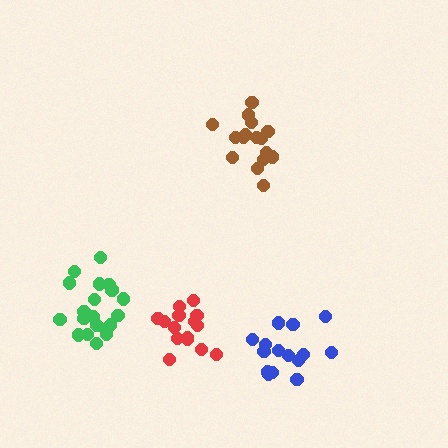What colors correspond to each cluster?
The clusters are colored: red, green, brown, blue.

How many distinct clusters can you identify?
There are 4 distinct clusters.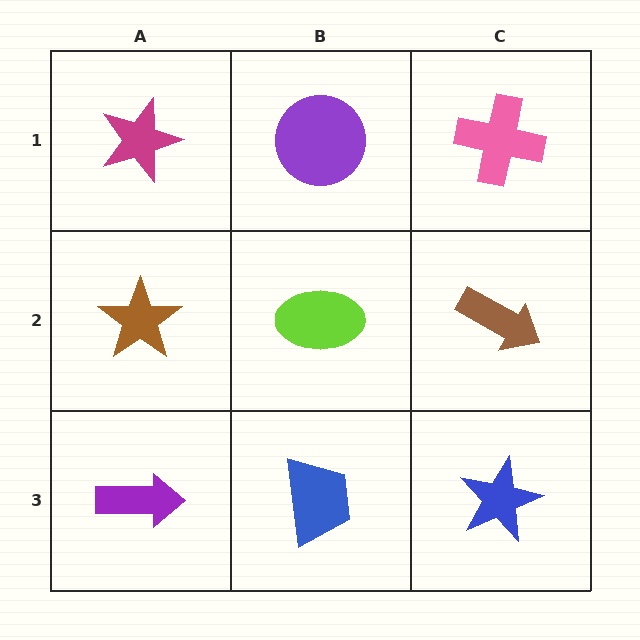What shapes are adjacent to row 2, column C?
A pink cross (row 1, column C), a blue star (row 3, column C), a lime ellipse (row 2, column B).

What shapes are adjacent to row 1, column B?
A lime ellipse (row 2, column B), a magenta star (row 1, column A), a pink cross (row 1, column C).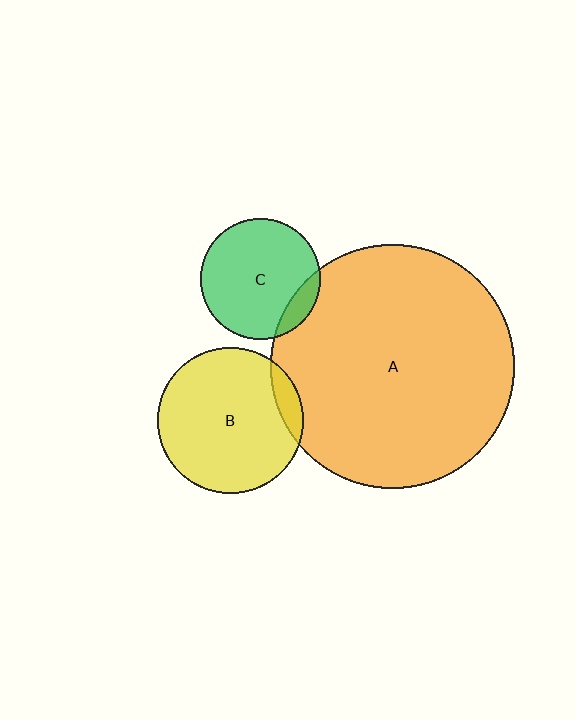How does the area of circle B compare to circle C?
Approximately 1.5 times.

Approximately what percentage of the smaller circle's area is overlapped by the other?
Approximately 10%.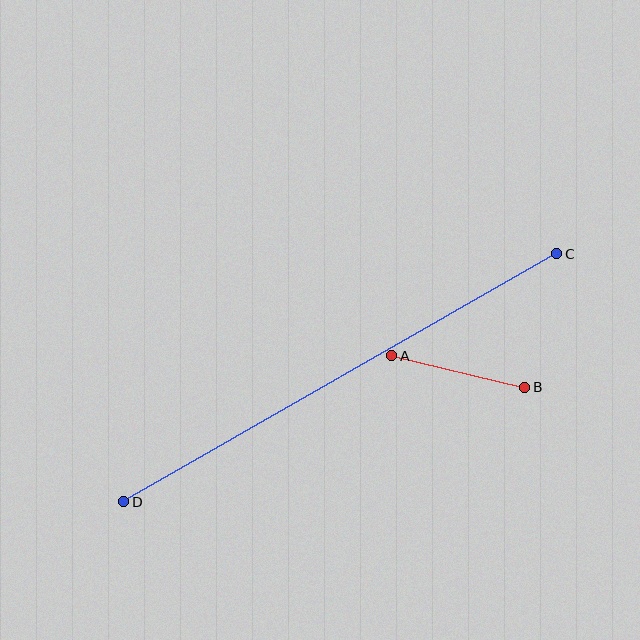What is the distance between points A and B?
The distance is approximately 137 pixels.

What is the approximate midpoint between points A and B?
The midpoint is at approximately (458, 372) pixels.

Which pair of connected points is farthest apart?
Points C and D are farthest apart.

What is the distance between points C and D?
The distance is approximately 499 pixels.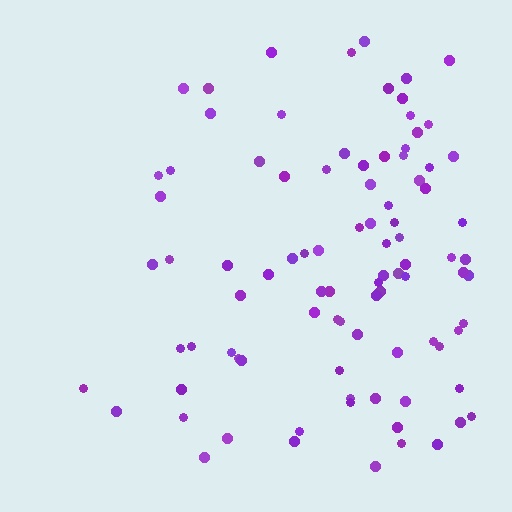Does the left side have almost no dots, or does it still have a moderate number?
Still a moderate number, just noticeably fewer than the right.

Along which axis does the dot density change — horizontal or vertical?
Horizontal.